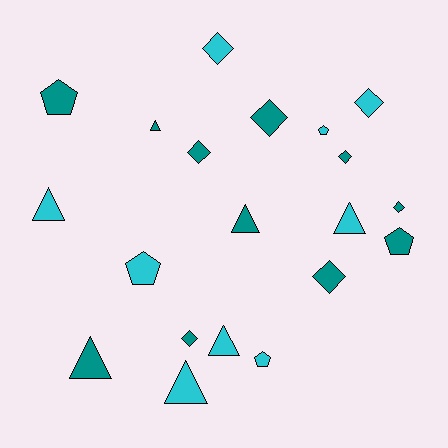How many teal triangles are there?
There are 3 teal triangles.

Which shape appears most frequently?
Diamond, with 8 objects.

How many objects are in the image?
There are 20 objects.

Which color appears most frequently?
Teal, with 11 objects.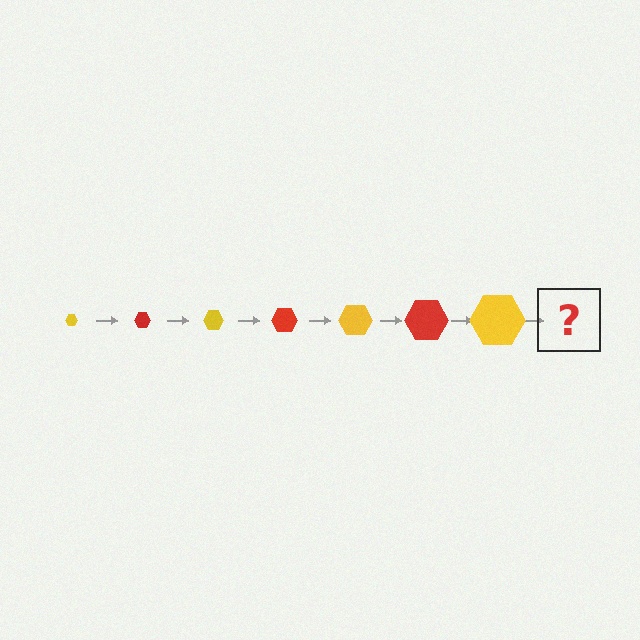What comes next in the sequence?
The next element should be a red hexagon, larger than the previous one.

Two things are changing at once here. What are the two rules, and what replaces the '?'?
The two rules are that the hexagon grows larger each step and the color cycles through yellow and red. The '?' should be a red hexagon, larger than the previous one.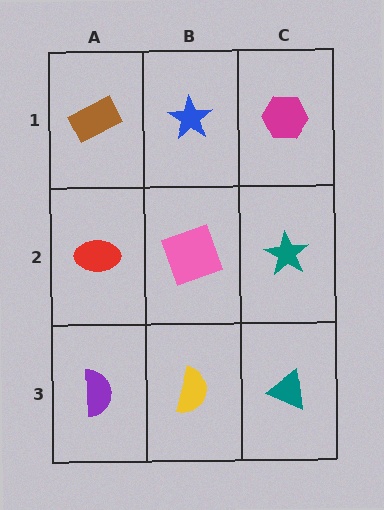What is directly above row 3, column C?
A teal star.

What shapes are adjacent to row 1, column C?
A teal star (row 2, column C), a blue star (row 1, column B).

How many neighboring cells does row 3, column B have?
3.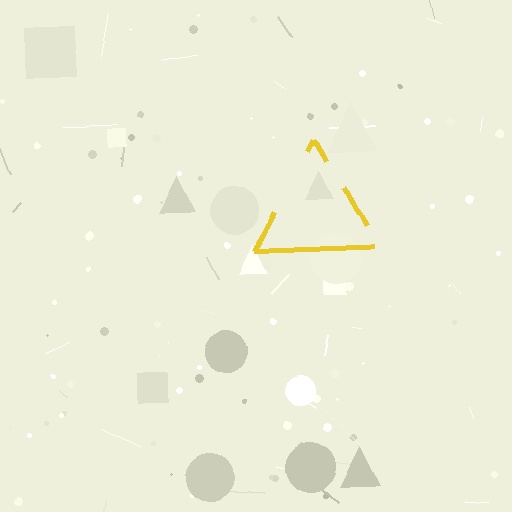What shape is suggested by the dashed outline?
The dashed outline suggests a triangle.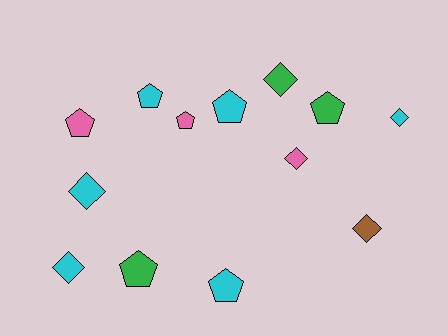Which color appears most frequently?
Cyan, with 6 objects.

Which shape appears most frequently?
Pentagon, with 7 objects.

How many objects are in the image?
There are 13 objects.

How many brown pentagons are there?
There are no brown pentagons.